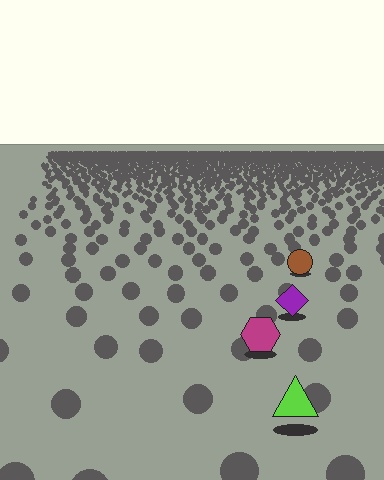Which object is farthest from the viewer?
The brown circle is farthest from the viewer. It appears smaller and the ground texture around it is denser.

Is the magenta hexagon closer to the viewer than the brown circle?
Yes. The magenta hexagon is closer — you can tell from the texture gradient: the ground texture is coarser near it.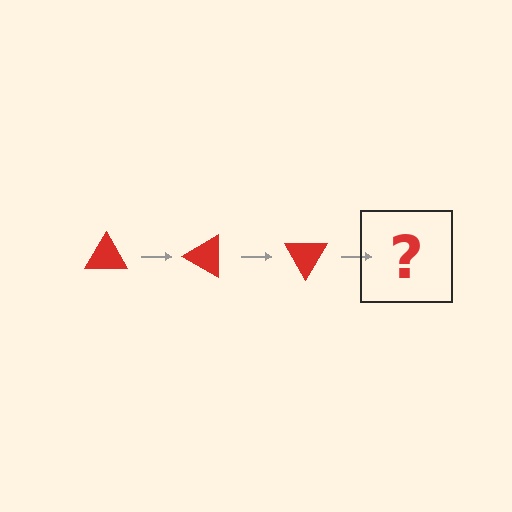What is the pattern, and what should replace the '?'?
The pattern is that the triangle rotates 30 degrees each step. The '?' should be a red triangle rotated 90 degrees.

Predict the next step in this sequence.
The next step is a red triangle rotated 90 degrees.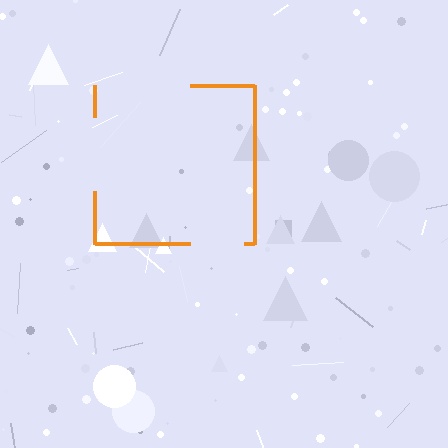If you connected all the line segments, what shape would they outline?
They would outline a square.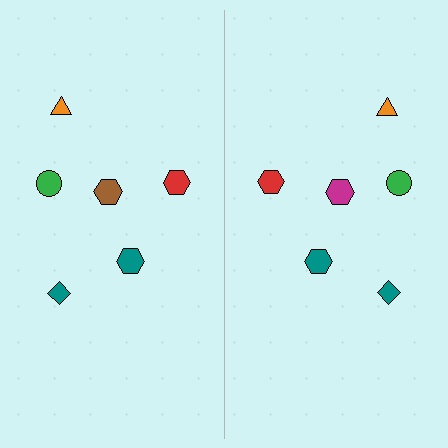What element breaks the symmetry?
The magenta hexagon on the right side breaks the symmetry — its mirror counterpart is brown.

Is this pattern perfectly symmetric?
No, the pattern is not perfectly symmetric. The magenta hexagon on the right side breaks the symmetry — its mirror counterpart is brown.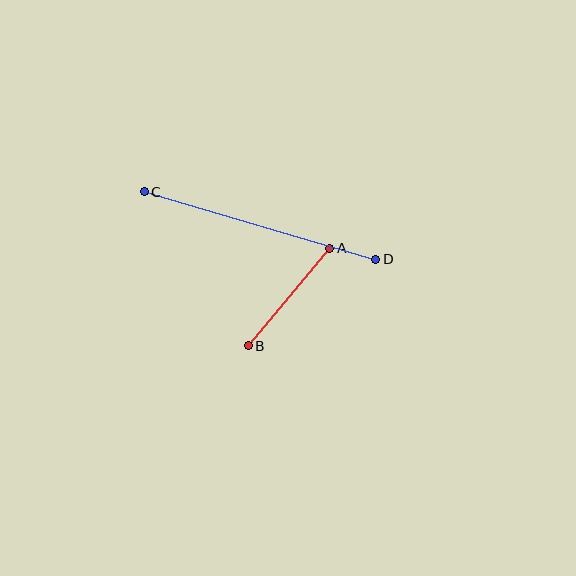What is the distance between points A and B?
The distance is approximately 127 pixels.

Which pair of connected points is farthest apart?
Points C and D are farthest apart.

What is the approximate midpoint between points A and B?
The midpoint is at approximately (289, 297) pixels.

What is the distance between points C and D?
The distance is approximately 241 pixels.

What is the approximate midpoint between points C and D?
The midpoint is at approximately (260, 225) pixels.